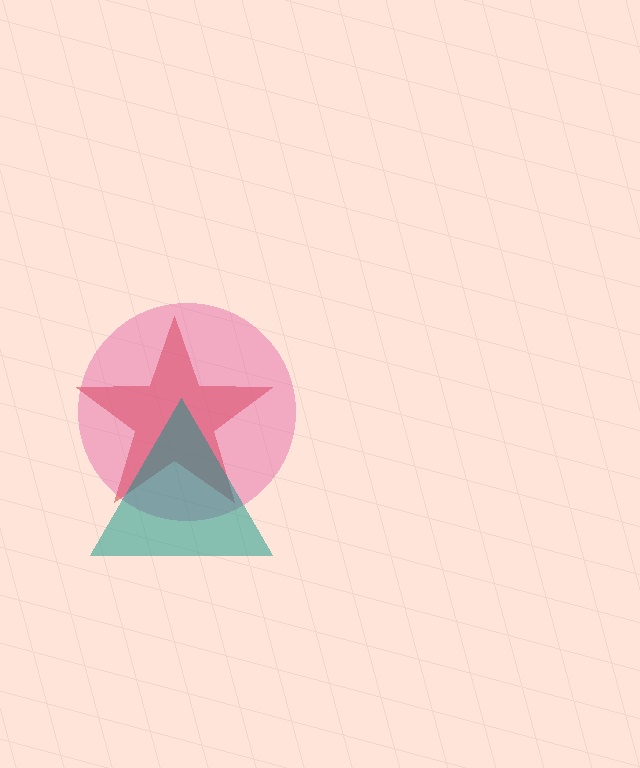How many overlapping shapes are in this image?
There are 3 overlapping shapes in the image.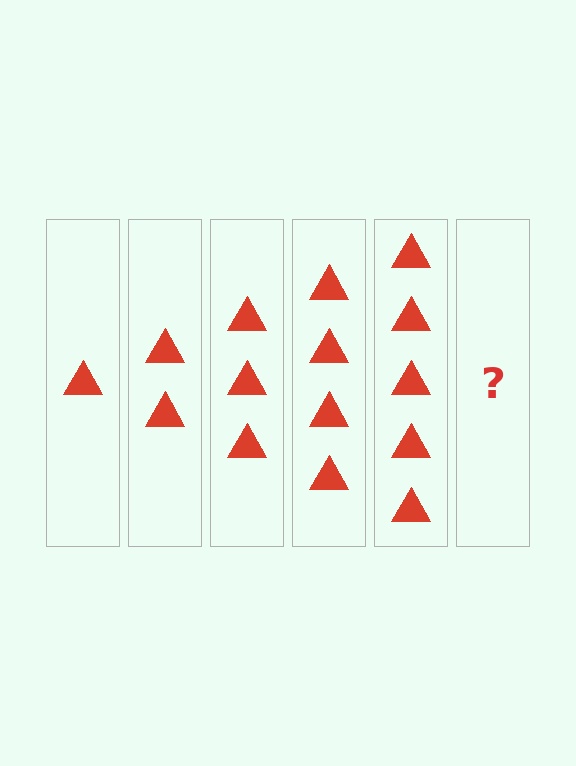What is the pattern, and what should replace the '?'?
The pattern is that each step adds one more triangle. The '?' should be 6 triangles.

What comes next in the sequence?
The next element should be 6 triangles.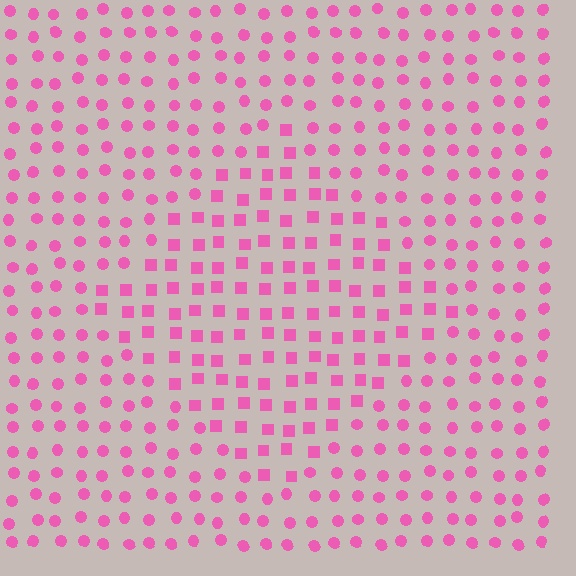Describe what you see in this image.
The image is filled with small pink elements arranged in a uniform grid. A diamond-shaped region contains squares, while the surrounding area contains circles. The boundary is defined purely by the change in element shape.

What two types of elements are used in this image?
The image uses squares inside the diamond region and circles outside it.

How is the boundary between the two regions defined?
The boundary is defined by a change in element shape: squares inside vs. circles outside. All elements share the same color and spacing.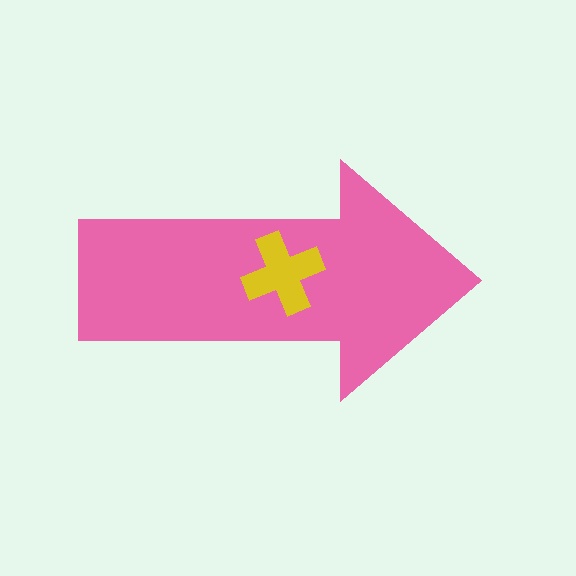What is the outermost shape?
The pink arrow.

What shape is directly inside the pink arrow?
The yellow cross.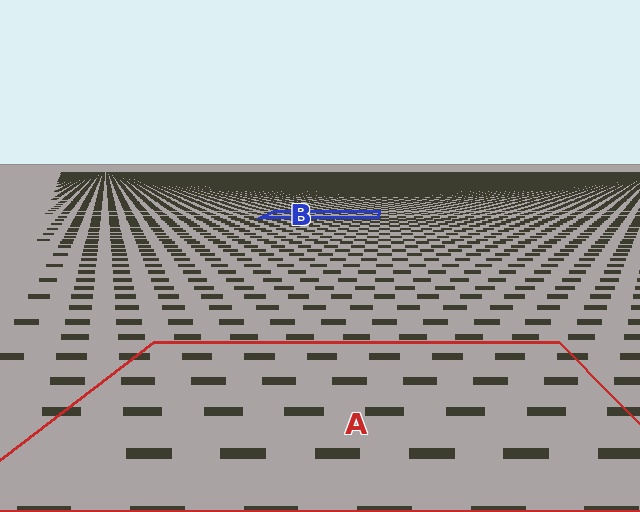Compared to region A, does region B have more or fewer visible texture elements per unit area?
Region B has more texture elements per unit area — they are packed more densely because it is farther away.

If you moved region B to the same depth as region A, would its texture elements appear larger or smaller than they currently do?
They would appear larger. At a closer depth, the same texture elements are projected at a bigger on-screen size.